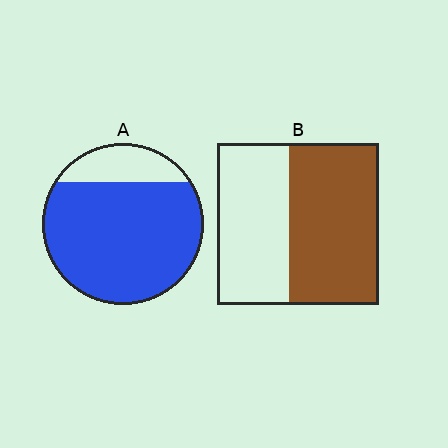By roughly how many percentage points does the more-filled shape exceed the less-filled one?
By roughly 25 percentage points (A over B).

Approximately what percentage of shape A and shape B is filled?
A is approximately 80% and B is approximately 55%.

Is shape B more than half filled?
Yes.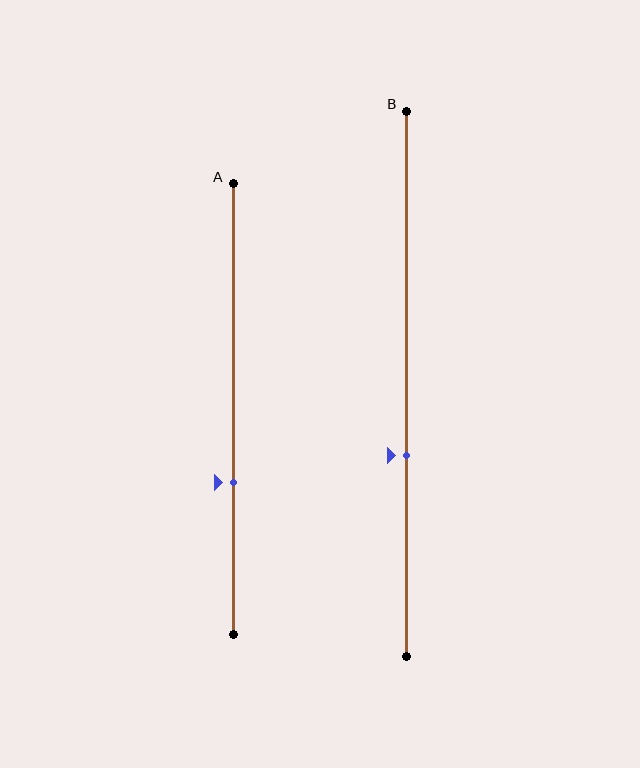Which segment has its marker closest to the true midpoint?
Segment B has its marker closest to the true midpoint.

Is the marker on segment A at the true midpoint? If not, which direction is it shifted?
No, the marker on segment A is shifted downward by about 16% of the segment length.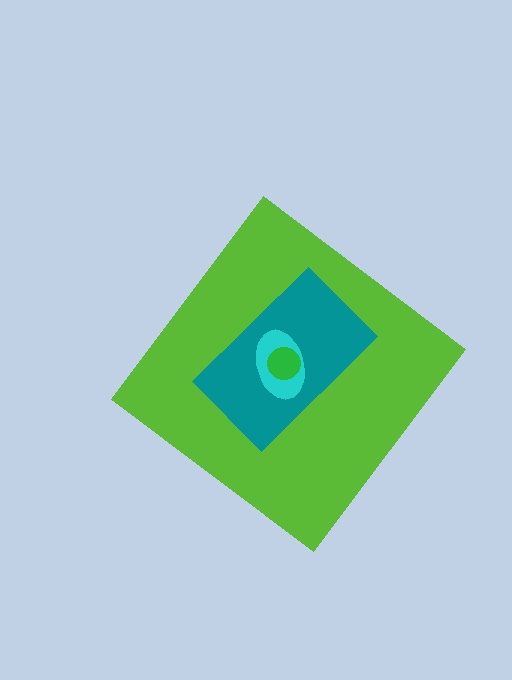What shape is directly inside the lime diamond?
The teal rectangle.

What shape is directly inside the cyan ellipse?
The green circle.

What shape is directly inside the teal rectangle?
The cyan ellipse.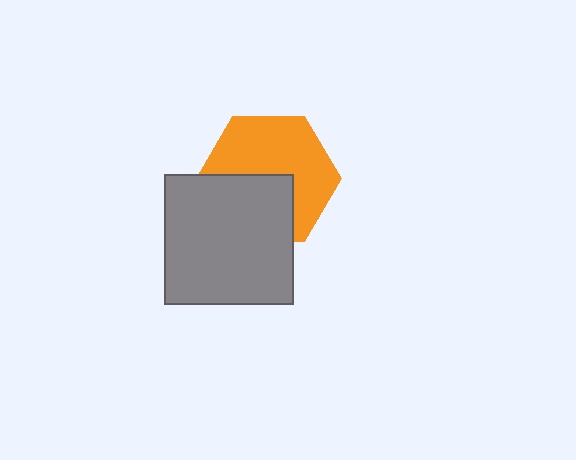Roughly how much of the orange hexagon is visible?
About half of it is visible (roughly 60%).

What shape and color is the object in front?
The object in front is a gray rectangle.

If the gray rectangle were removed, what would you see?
You would see the complete orange hexagon.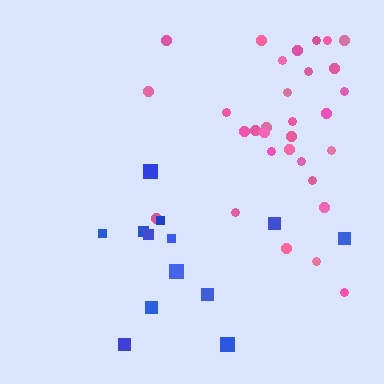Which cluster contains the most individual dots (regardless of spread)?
Pink (31).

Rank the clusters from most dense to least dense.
pink, blue.